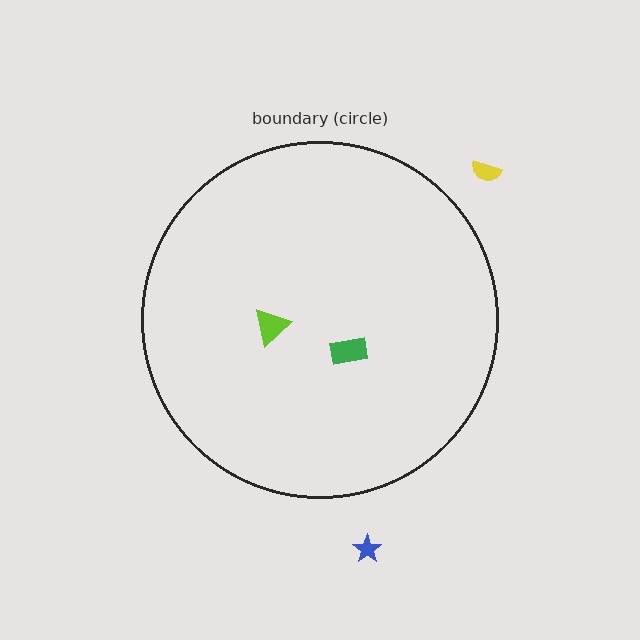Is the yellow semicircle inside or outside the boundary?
Outside.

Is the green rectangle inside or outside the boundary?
Inside.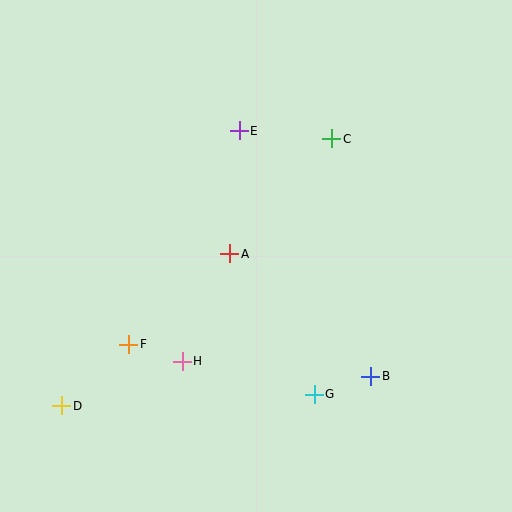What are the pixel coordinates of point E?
Point E is at (239, 131).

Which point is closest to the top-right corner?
Point C is closest to the top-right corner.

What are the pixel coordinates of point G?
Point G is at (314, 394).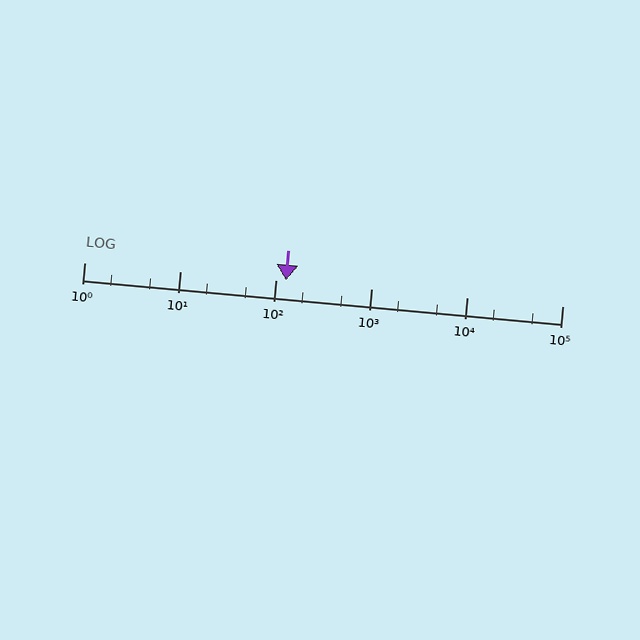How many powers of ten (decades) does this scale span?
The scale spans 5 decades, from 1 to 100000.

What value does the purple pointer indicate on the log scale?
The pointer indicates approximately 130.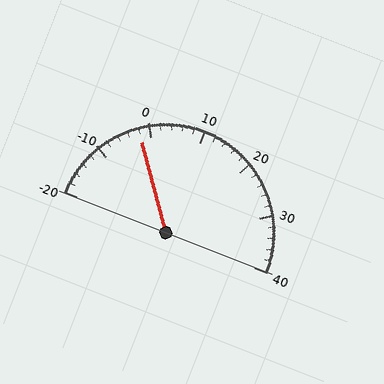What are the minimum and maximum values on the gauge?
The gauge ranges from -20 to 40.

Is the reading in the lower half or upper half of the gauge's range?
The reading is in the lower half of the range (-20 to 40).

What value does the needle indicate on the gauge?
The needle indicates approximately -2.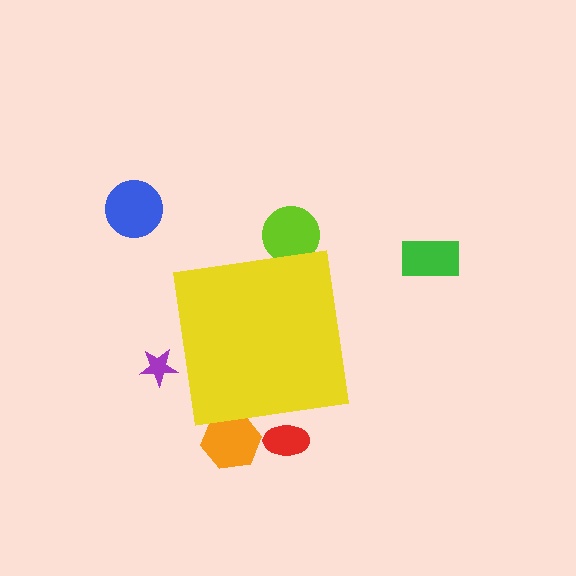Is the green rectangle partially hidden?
No, the green rectangle is fully visible.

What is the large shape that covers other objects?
A yellow square.